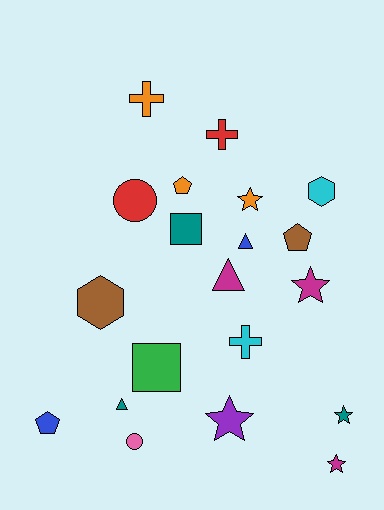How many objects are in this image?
There are 20 objects.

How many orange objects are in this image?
There are 3 orange objects.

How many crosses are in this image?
There are 3 crosses.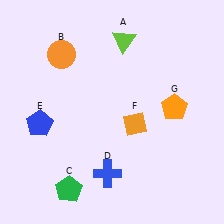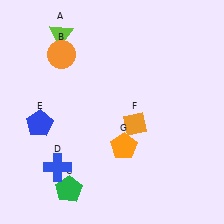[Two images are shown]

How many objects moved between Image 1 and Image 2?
3 objects moved between the two images.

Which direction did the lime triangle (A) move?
The lime triangle (A) moved left.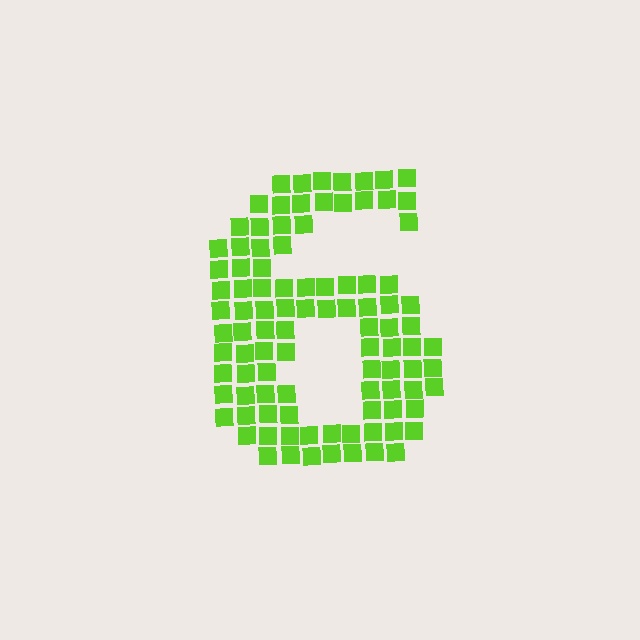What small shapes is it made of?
It is made of small squares.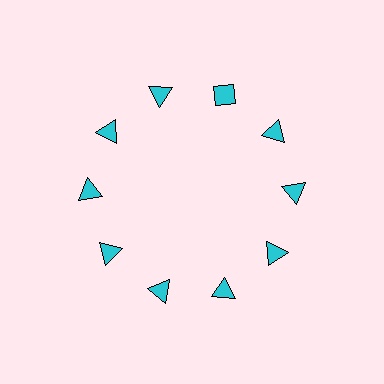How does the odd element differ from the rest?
It has a different shape: diamond instead of triangle.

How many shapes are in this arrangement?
There are 10 shapes arranged in a ring pattern.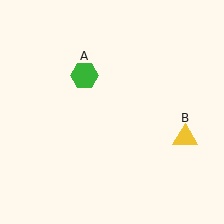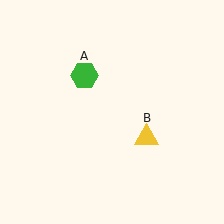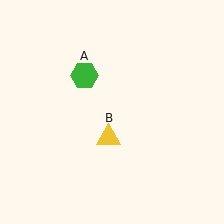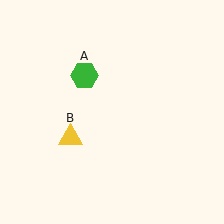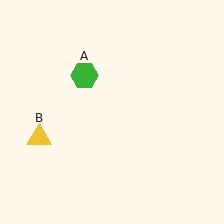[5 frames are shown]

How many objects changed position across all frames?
1 object changed position: yellow triangle (object B).